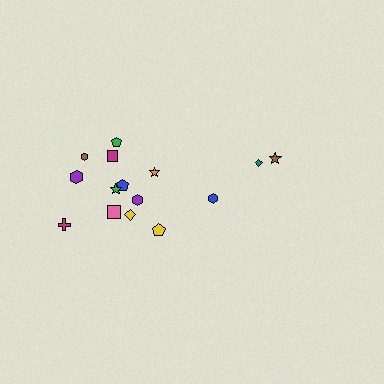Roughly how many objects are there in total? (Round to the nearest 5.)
Roughly 15 objects in total.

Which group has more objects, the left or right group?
The left group.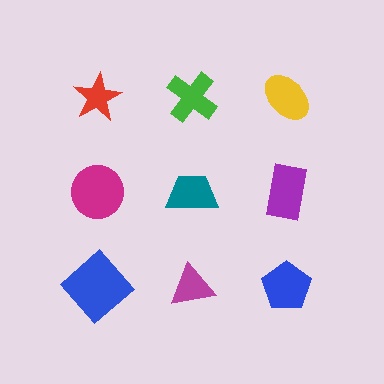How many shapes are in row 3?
3 shapes.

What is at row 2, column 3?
A purple rectangle.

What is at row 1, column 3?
A yellow ellipse.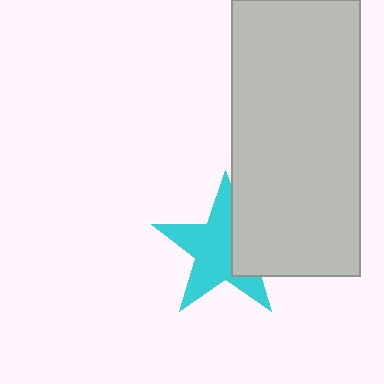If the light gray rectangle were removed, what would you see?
You would see the complete cyan star.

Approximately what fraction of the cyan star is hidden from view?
Roughly 33% of the cyan star is hidden behind the light gray rectangle.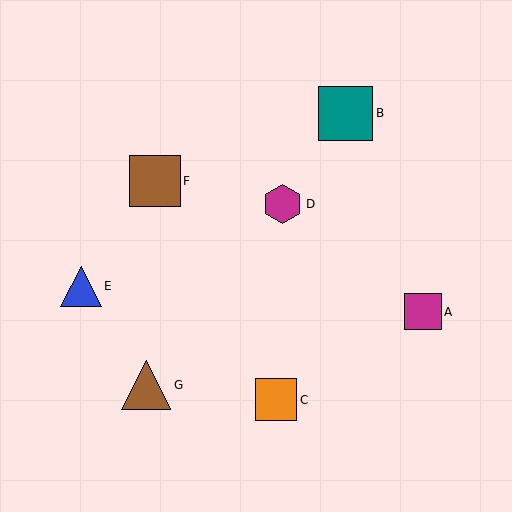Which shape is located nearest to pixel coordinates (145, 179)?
The brown square (labeled F) at (155, 181) is nearest to that location.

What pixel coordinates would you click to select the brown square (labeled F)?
Click at (155, 181) to select the brown square F.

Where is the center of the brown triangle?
The center of the brown triangle is at (146, 385).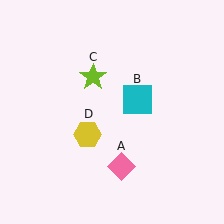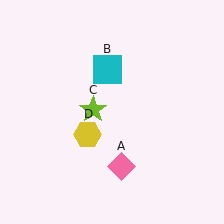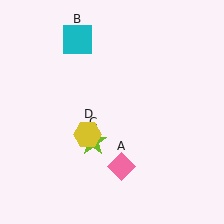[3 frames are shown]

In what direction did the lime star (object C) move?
The lime star (object C) moved down.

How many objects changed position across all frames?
2 objects changed position: cyan square (object B), lime star (object C).